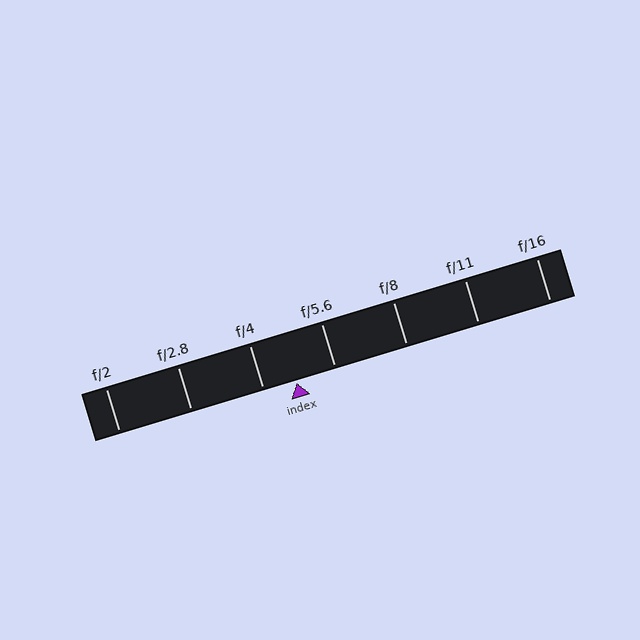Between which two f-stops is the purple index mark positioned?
The index mark is between f/4 and f/5.6.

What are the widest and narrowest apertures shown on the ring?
The widest aperture shown is f/2 and the narrowest is f/16.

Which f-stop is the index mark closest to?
The index mark is closest to f/4.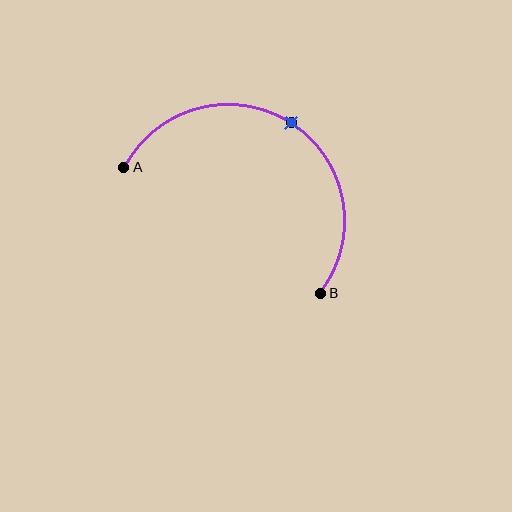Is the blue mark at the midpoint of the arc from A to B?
Yes. The blue mark lies on the arc at equal arc-length from both A and B — it is the arc midpoint.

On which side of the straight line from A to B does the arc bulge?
The arc bulges above the straight line connecting A and B.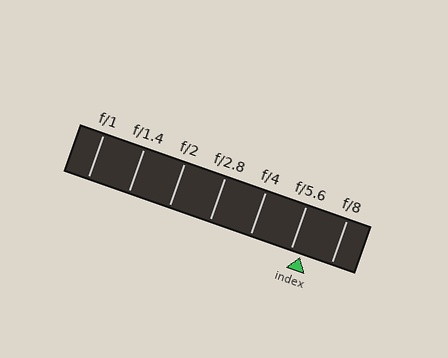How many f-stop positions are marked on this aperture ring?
There are 7 f-stop positions marked.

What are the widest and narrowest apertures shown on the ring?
The widest aperture shown is f/1 and the narrowest is f/8.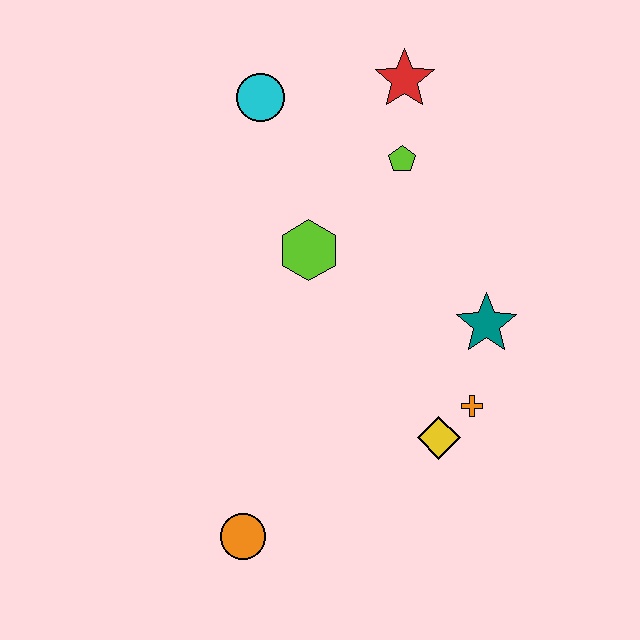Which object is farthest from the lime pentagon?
The orange circle is farthest from the lime pentagon.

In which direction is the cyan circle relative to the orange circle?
The cyan circle is above the orange circle.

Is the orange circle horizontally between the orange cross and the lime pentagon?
No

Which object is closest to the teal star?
The orange cross is closest to the teal star.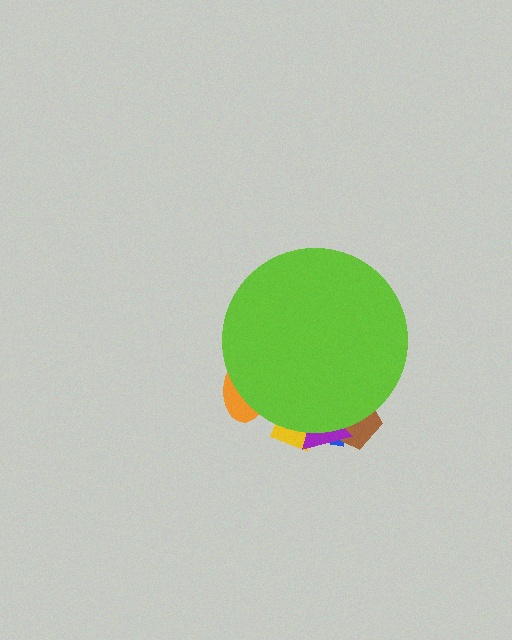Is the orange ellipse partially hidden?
Yes, the orange ellipse is partially hidden behind the lime circle.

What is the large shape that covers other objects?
A lime circle.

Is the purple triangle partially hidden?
Yes, the purple triangle is partially hidden behind the lime circle.